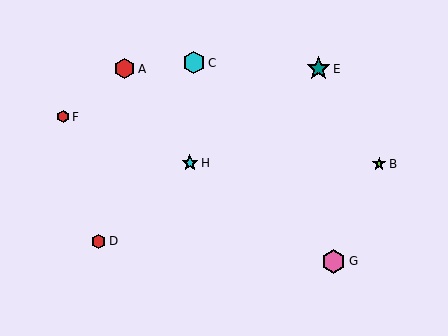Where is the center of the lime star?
The center of the lime star is at (379, 164).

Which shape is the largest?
The pink hexagon (labeled G) is the largest.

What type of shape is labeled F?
Shape F is a red hexagon.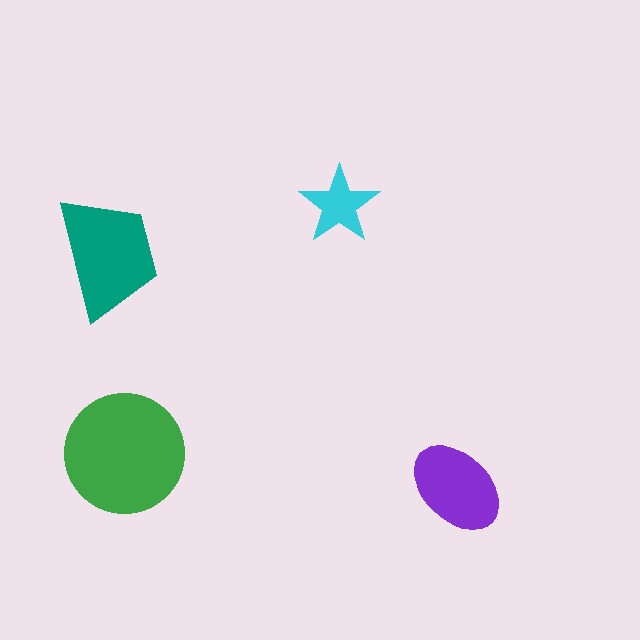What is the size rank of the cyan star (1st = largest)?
4th.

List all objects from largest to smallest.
The green circle, the teal trapezoid, the purple ellipse, the cyan star.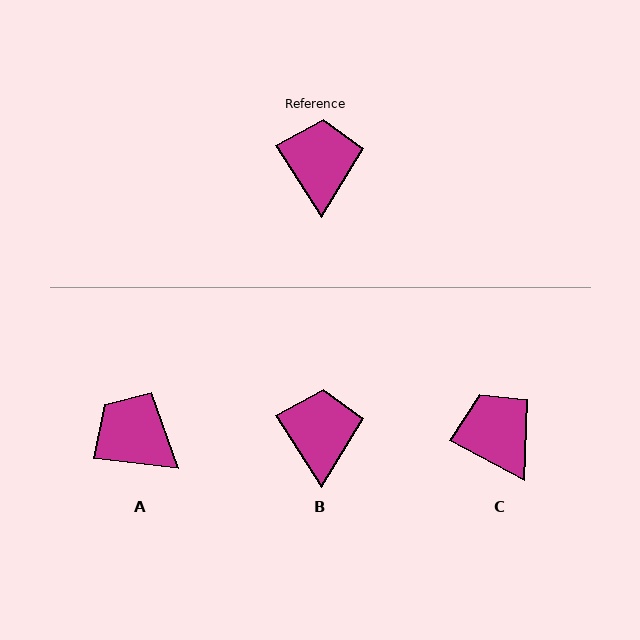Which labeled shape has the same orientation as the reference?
B.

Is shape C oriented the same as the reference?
No, it is off by about 29 degrees.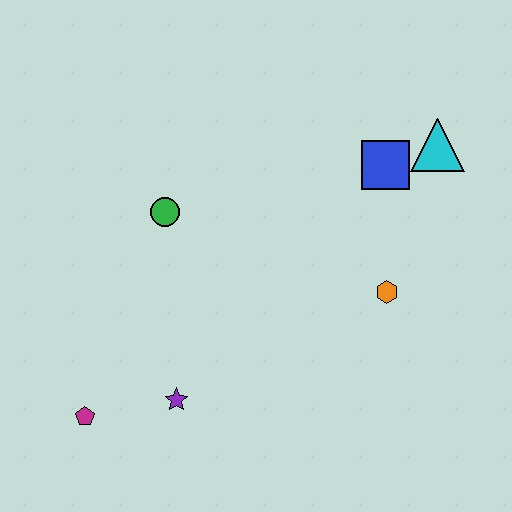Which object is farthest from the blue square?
The magenta pentagon is farthest from the blue square.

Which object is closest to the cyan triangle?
The blue square is closest to the cyan triangle.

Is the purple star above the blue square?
No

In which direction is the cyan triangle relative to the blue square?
The cyan triangle is to the right of the blue square.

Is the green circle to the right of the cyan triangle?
No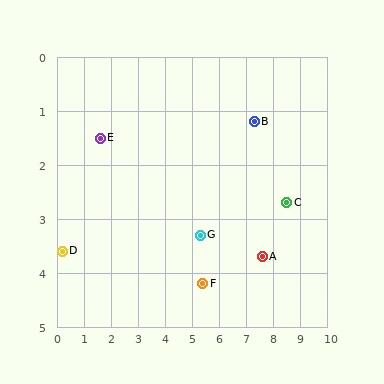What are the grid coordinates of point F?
Point F is at approximately (5.4, 4.2).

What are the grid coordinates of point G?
Point G is at approximately (5.3, 3.3).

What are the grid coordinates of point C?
Point C is at approximately (8.5, 2.7).